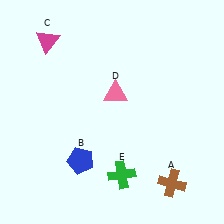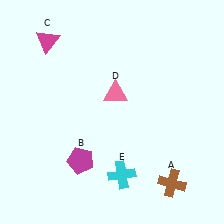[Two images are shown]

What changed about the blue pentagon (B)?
In Image 1, B is blue. In Image 2, it changed to magenta.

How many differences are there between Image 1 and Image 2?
There are 2 differences between the two images.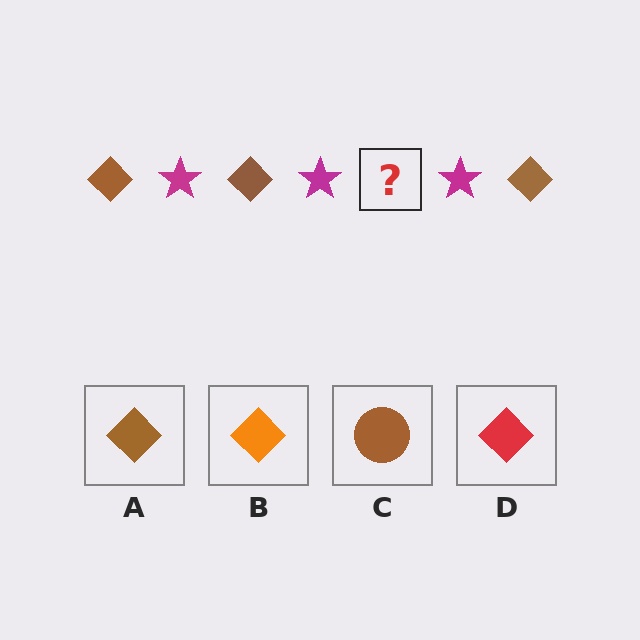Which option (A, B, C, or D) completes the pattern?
A.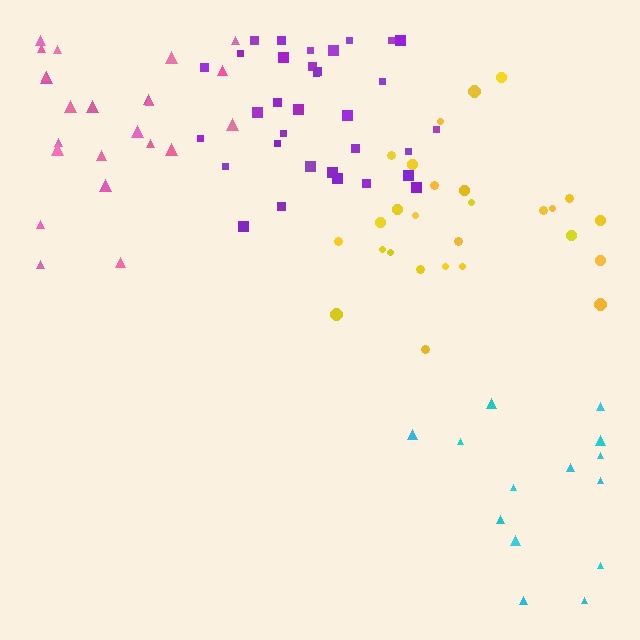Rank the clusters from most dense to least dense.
purple, pink, yellow, cyan.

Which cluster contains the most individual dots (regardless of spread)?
Purple (33).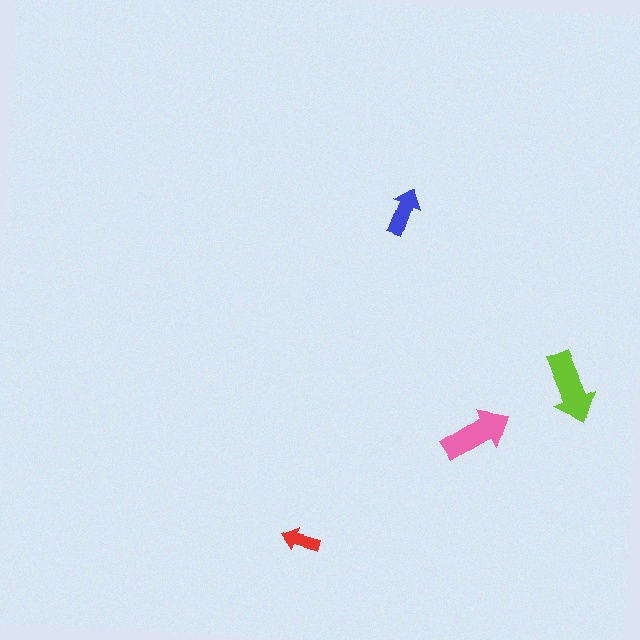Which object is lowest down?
The red arrow is bottommost.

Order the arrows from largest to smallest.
the lime one, the pink one, the blue one, the red one.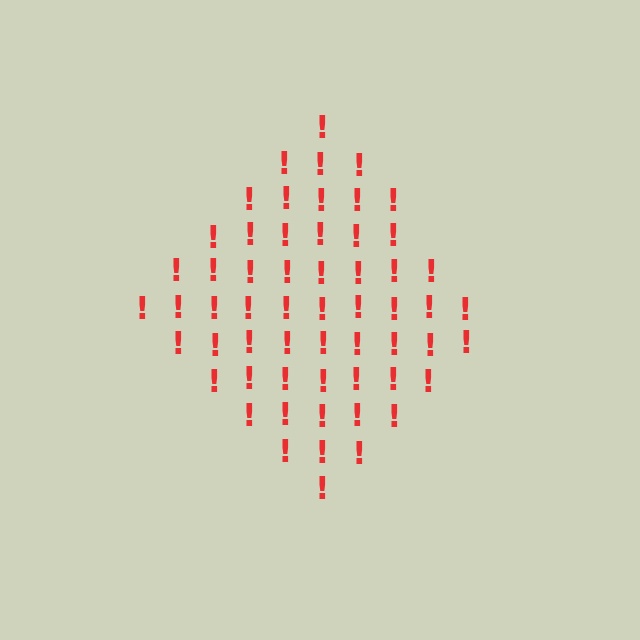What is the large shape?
The large shape is a diamond.